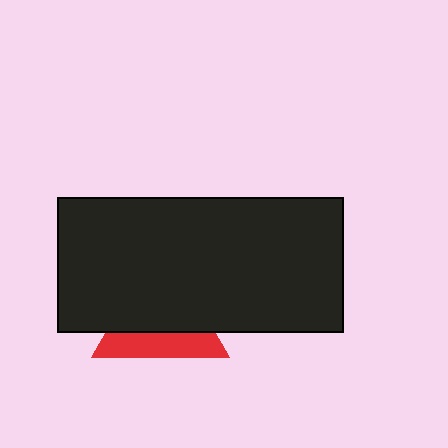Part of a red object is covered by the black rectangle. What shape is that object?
It is a triangle.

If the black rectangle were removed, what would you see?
You would see the complete red triangle.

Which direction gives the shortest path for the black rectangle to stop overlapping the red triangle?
Moving up gives the shortest separation.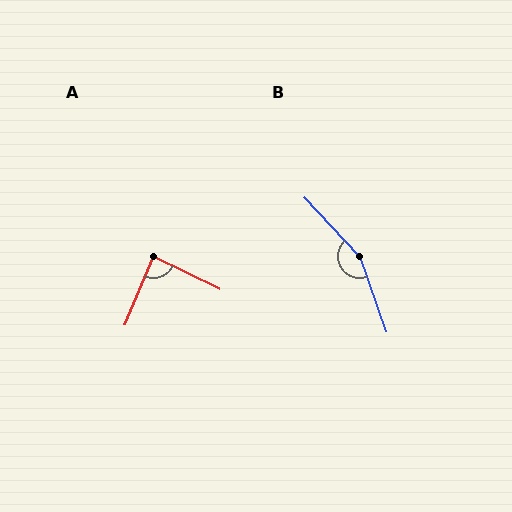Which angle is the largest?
B, at approximately 156 degrees.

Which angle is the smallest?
A, at approximately 86 degrees.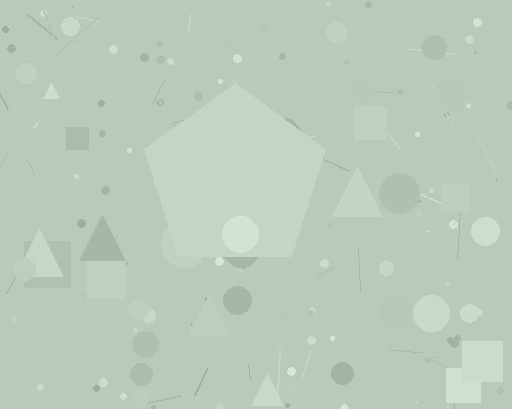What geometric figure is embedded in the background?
A pentagon is embedded in the background.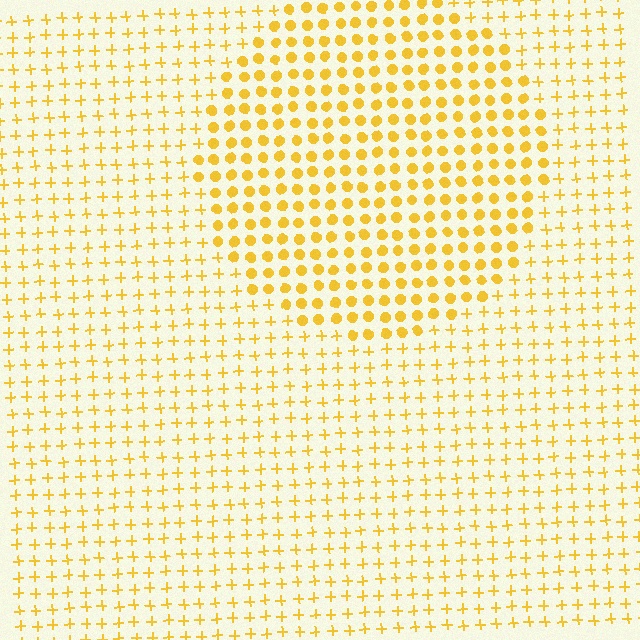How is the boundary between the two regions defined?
The boundary is defined by a change in element shape: circles inside vs. plus signs outside. All elements share the same color and spacing.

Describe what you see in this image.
The image is filled with small yellow elements arranged in a uniform grid. A circle-shaped region contains circles, while the surrounding area contains plus signs. The boundary is defined purely by the change in element shape.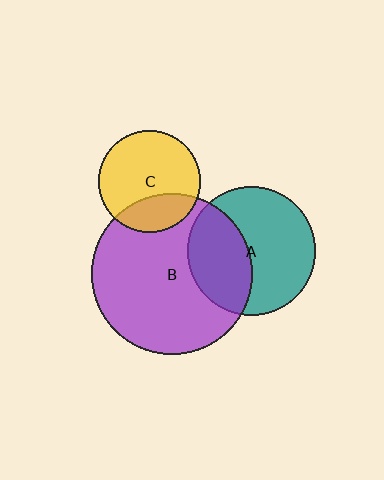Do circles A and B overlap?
Yes.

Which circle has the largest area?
Circle B (purple).